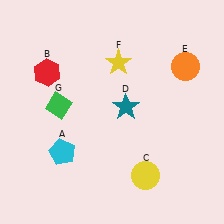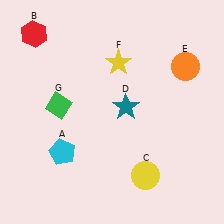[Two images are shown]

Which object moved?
The red hexagon (B) moved up.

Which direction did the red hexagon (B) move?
The red hexagon (B) moved up.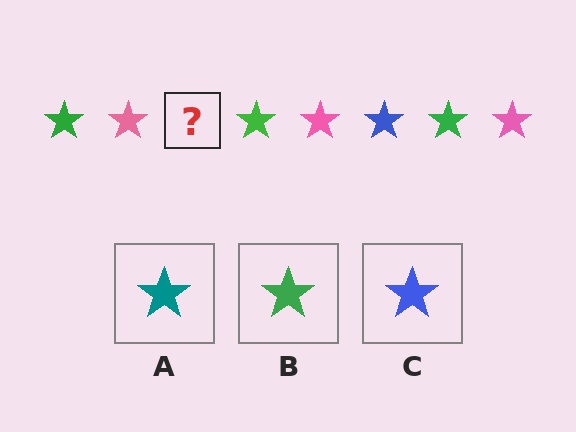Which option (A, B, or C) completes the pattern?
C.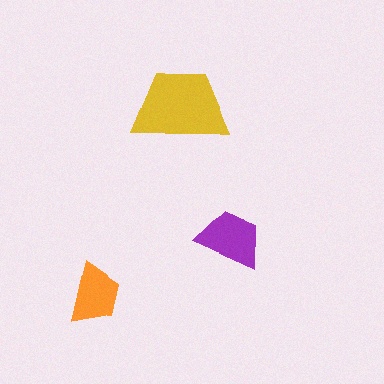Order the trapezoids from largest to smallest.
the yellow one, the purple one, the orange one.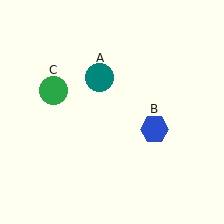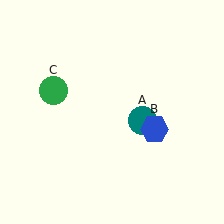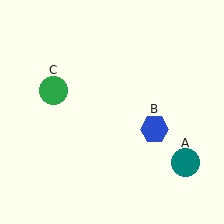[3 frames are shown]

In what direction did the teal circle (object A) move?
The teal circle (object A) moved down and to the right.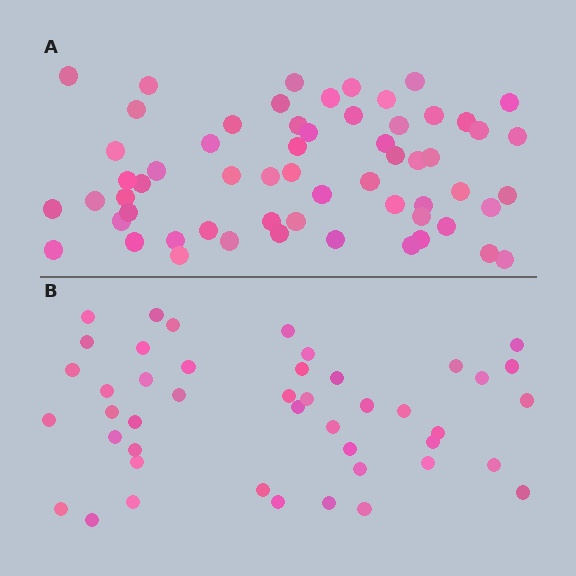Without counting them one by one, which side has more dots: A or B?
Region A (the top region) has more dots.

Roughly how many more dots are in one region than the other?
Region A has approximately 15 more dots than region B.